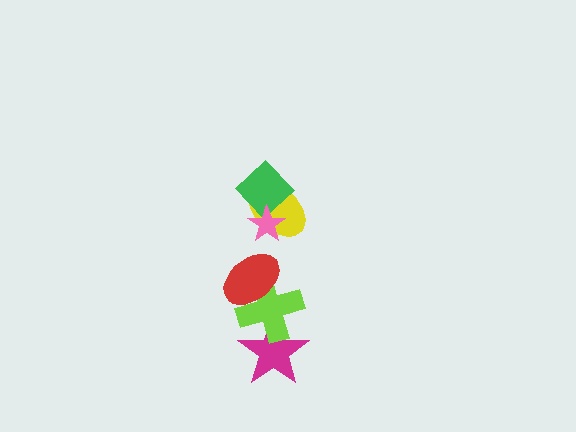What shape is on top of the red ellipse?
The yellow ellipse is on top of the red ellipse.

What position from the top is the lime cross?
The lime cross is 5th from the top.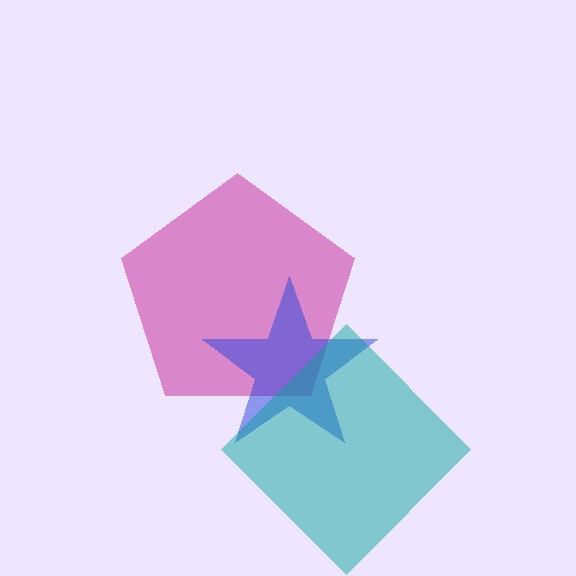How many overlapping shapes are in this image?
There are 3 overlapping shapes in the image.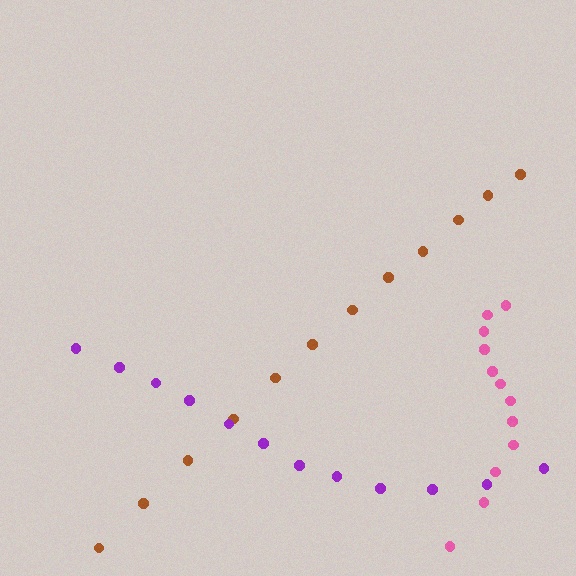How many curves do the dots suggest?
There are 3 distinct paths.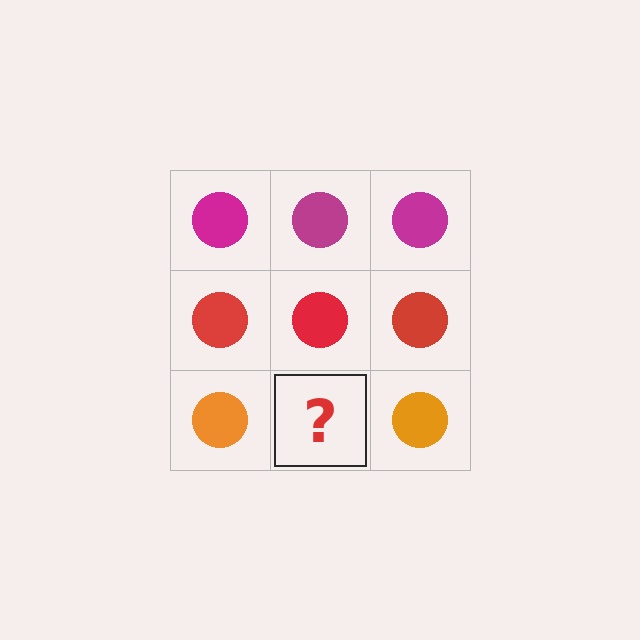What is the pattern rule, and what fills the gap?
The rule is that each row has a consistent color. The gap should be filled with an orange circle.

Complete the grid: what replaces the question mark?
The question mark should be replaced with an orange circle.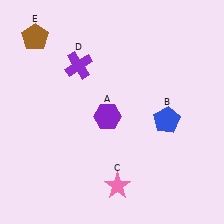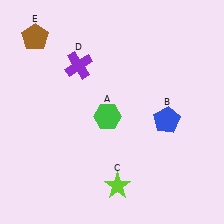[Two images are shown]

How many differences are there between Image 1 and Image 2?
There are 2 differences between the two images.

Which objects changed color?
A changed from purple to green. C changed from pink to lime.